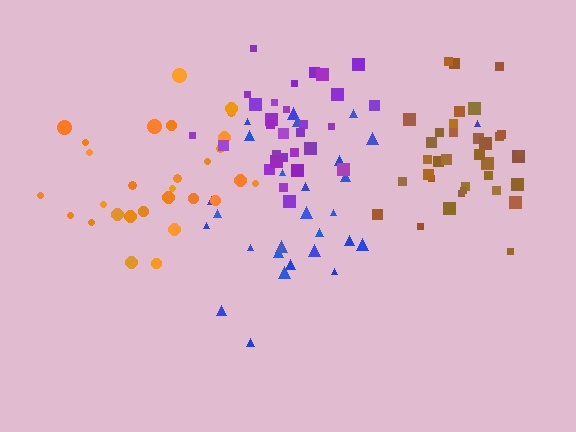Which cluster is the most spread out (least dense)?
Blue.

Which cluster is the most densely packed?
Purple.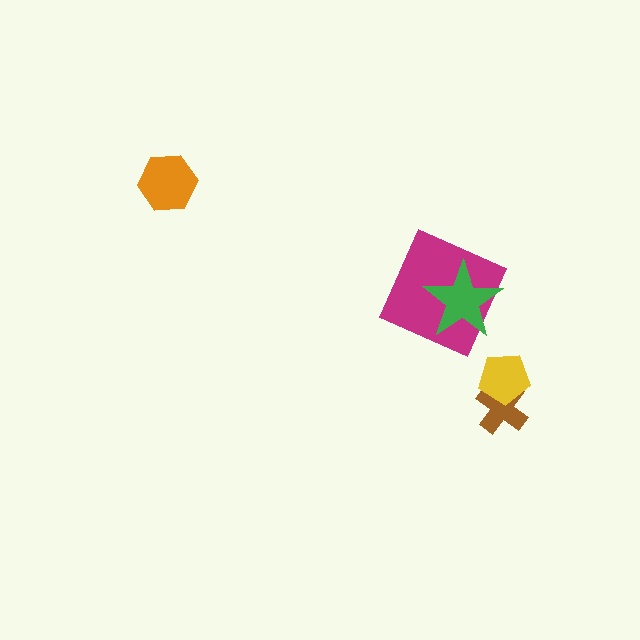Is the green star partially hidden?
No, no other shape covers it.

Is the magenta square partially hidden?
Yes, it is partially covered by another shape.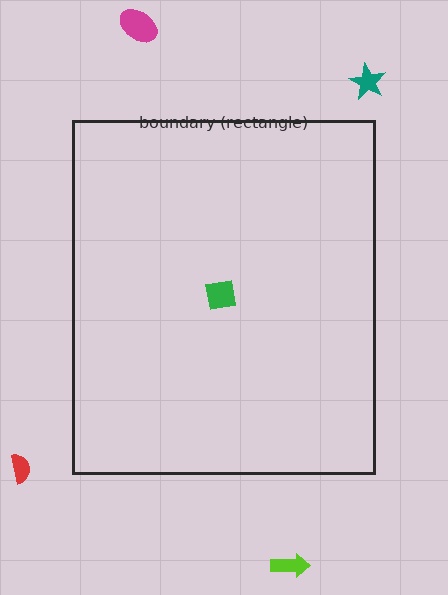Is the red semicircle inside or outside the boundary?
Outside.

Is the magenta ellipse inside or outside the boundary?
Outside.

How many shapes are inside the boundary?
1 inside, 4 outside.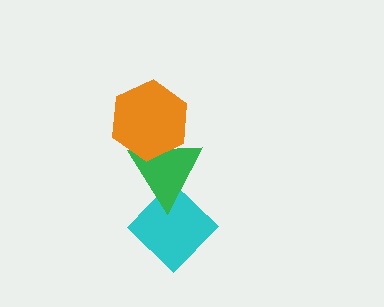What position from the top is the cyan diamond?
The cyan diamond is 3rd from the top.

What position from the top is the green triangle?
The green triangle is 2nd from the top.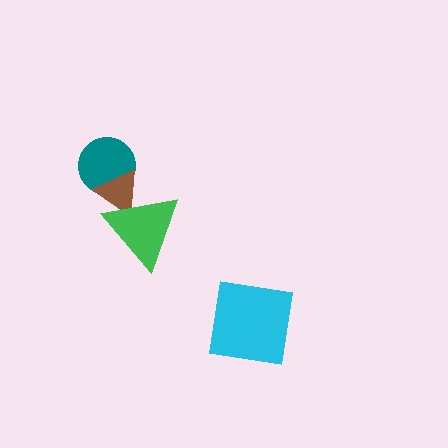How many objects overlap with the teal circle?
1 object overlaps with the teal circle.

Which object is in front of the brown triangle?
The green triangle is in front of the brown triangle.